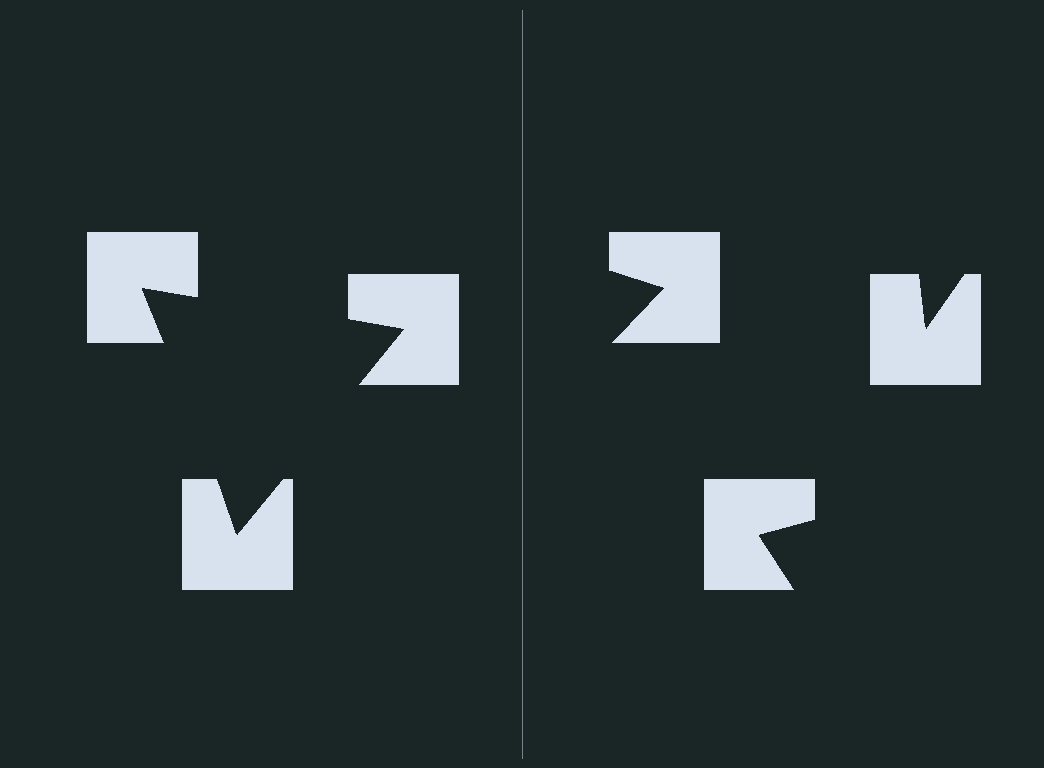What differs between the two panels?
The notched squares are positioned identically on both sides; only the wedge orientations differ. On the left they align to a triangle; on the right they are misaligned.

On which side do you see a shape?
An illusory triangle appears on the left side. On the right side the wedge cuts are rotated, so no coherent shape forms.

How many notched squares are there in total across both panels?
6 — 3 on each side.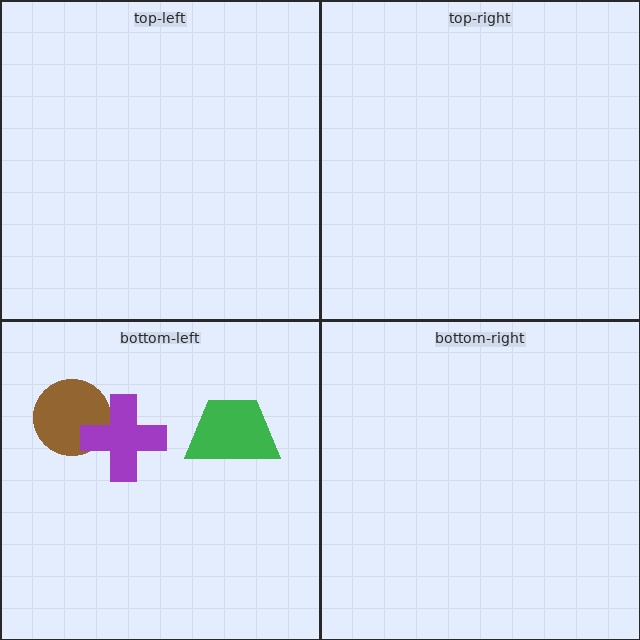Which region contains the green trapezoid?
The bottom-left region.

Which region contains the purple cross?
The bottom-left region.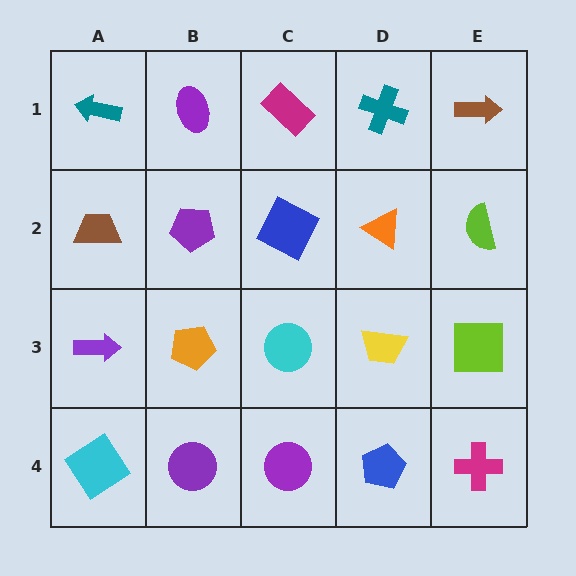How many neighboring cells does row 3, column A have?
3.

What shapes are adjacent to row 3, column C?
A blue square (row 2, column C), a purple circle (row 4, column C), an orange pentagon (row 3, column B), a yellow trapezoid (row 3, column D).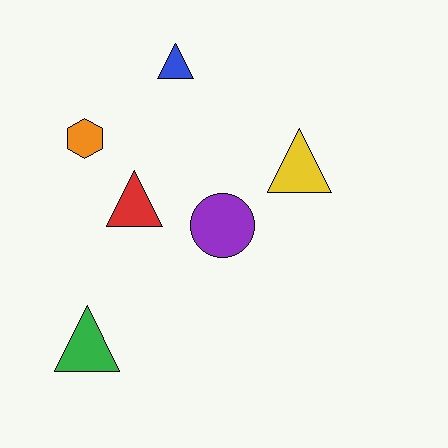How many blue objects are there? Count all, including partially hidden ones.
There is 1 blue object.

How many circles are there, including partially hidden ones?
There is 1 circle.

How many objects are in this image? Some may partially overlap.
There are 6 objects.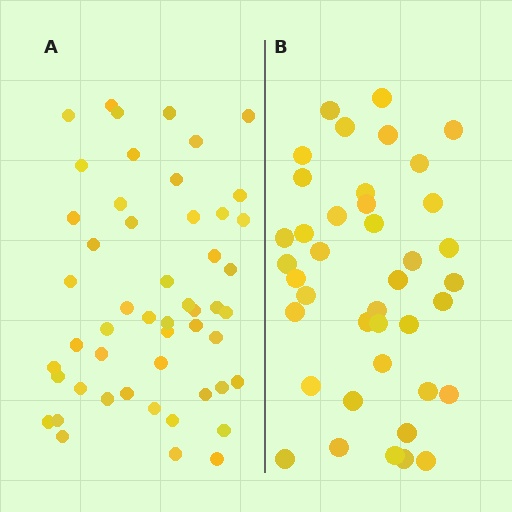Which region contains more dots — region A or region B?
Region A (the left region) has more dots.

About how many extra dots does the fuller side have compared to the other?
Region A has roughly 12 or so more dots than region B.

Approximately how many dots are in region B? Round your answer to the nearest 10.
About 40 dots.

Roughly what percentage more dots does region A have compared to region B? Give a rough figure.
About 30% more.